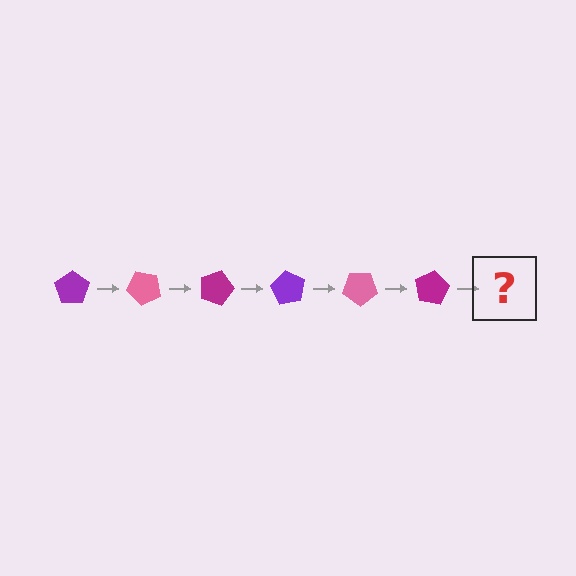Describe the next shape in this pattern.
It should be a purple pentagon, rotated 270 degrees from the start.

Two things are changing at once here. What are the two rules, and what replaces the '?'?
The two rules are that it rotates 45 degrees each step and the color cycles through purple, pink, and magenta. The '?' should be a purple pentagon, rotated 270 degrees from the start.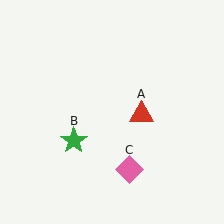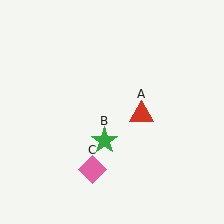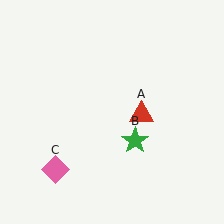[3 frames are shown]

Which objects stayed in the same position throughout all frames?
Red triangle (object A) remained stationary.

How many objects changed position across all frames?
2 objects changed position: green star (object B), pink diamond (object C).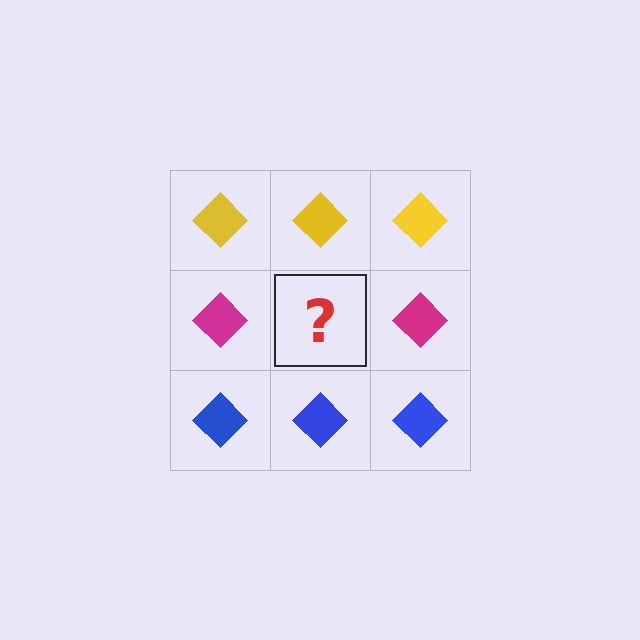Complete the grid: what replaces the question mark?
The question mark should be replaced with a magenta diamond.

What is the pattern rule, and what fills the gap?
The rule is that each row has a consistent color. The gap should be filled with a magenta diamond.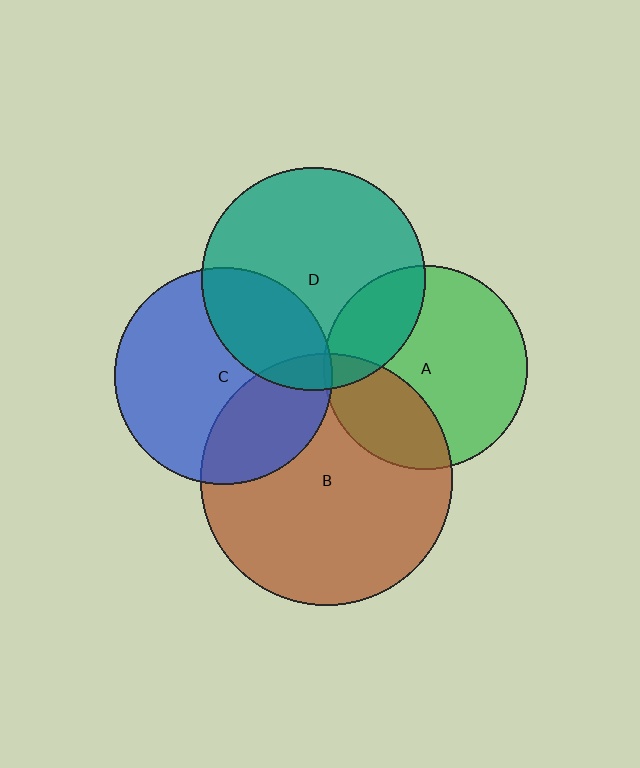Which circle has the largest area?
Circle B (brown).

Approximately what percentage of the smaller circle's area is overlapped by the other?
Approximately 5%.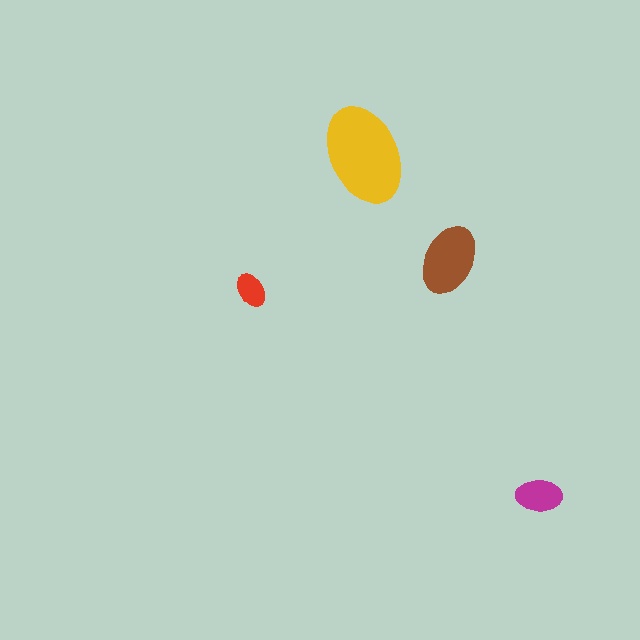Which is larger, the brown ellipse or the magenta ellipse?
The brown one.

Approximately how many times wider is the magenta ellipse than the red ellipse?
About 1.5 times wider.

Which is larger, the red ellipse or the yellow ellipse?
The yellow one.